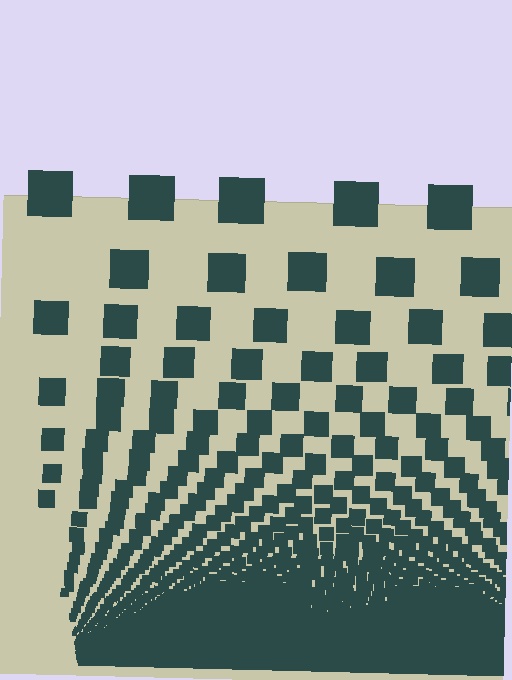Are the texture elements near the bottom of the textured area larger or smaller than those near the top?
Smaller. The gradient is inverted — elements near the bottom are smaller and denser.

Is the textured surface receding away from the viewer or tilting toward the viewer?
The surface appears to tilt toward the viewer. Texture elements get larger and sparser toward the top.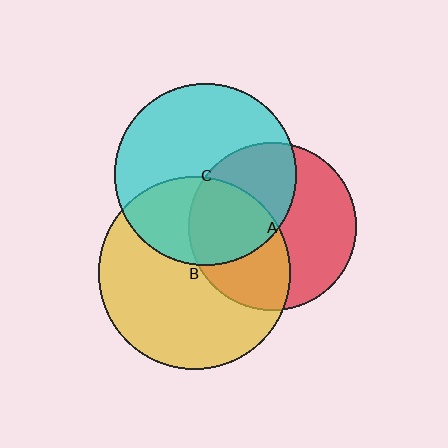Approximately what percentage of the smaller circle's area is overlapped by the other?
Approximately 45%.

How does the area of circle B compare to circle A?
Approximately 1.3 times.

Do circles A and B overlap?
Yes.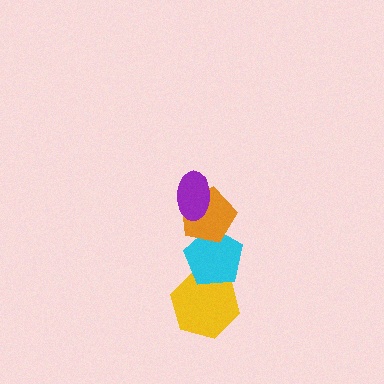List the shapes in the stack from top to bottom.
From top to bottom: the purple ellipse, the orange pentagon, the cyan pentagon, the yellow hexagon.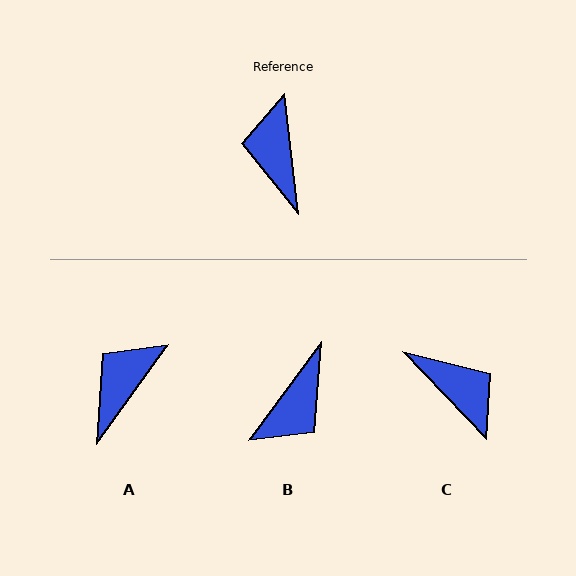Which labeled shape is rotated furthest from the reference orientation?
C, about 143 degrees away.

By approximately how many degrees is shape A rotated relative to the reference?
Approximately 43 degrees clockwise.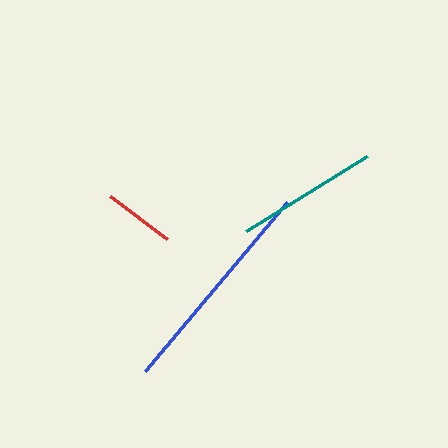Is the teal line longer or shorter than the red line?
The teal line is longer than the red line.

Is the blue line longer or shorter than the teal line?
The blue line is longer than the teal line.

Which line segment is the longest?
The blue line is the longest at approximately 221 pixels.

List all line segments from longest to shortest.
From longest to shortest: blue, teal, red.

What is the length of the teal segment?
The teal segment is approximately 142 pixels long.